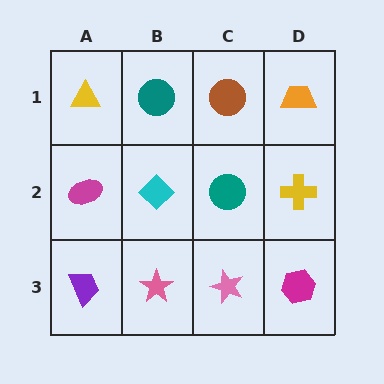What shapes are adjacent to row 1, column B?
A cyan diamond (row 2, column B), a yellow triangle (row 1, column A), a brown circle (row 1, column C).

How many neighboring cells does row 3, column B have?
3.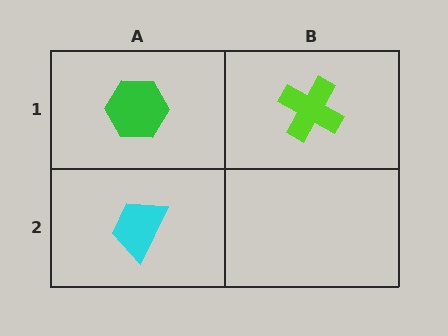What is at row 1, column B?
A lime cross.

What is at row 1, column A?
A green hexagon.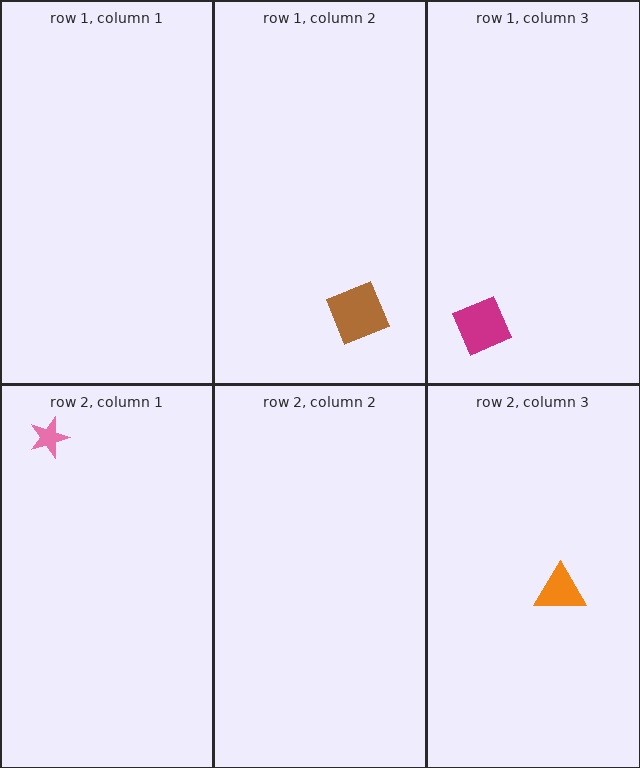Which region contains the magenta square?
The row 1, column 3 region.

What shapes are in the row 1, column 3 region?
The magenta square.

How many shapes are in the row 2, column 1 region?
1.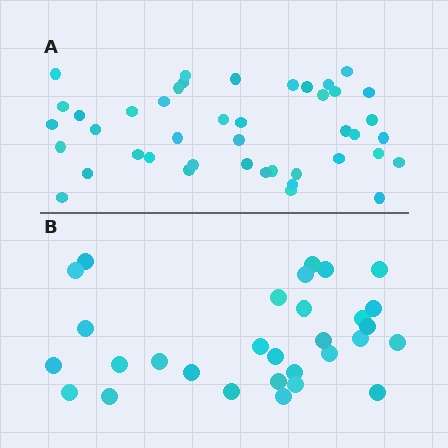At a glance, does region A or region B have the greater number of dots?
Region A (the top region) has more dots.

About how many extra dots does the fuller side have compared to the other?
Region A has approximately 15 more dots than region B.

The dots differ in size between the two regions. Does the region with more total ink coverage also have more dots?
No. Region B has more total ink coverage because its dots are larger, but region A actually contains more individual dots. Total area can be misleading — the number of items is what matters here.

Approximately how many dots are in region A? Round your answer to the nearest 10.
About 40 dots. (The exact count is 43, which rounds to 40.)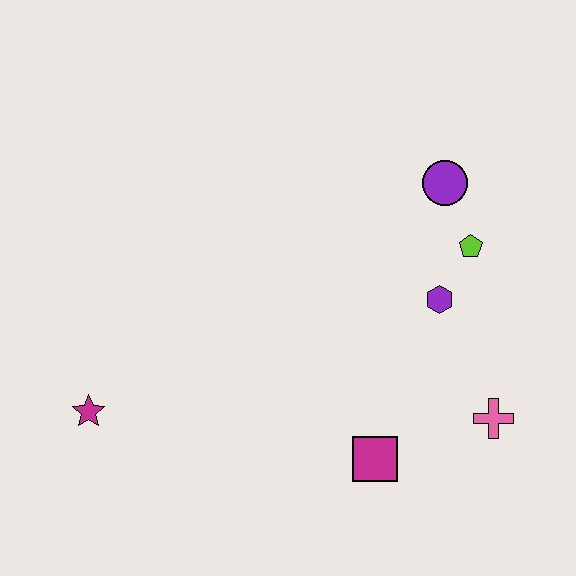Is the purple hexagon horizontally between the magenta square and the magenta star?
No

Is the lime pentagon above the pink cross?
Yes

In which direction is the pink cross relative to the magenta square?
The pink cross is to the right of the magenta square.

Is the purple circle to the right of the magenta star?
Yes